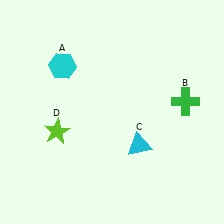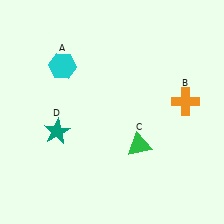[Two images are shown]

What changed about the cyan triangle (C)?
In Image 1, C is cyan. In Image 2, it changed to green.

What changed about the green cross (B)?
In Image 1, B is green. In Image 2, it changed to orange.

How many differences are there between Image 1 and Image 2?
There are 3 differences between the two images.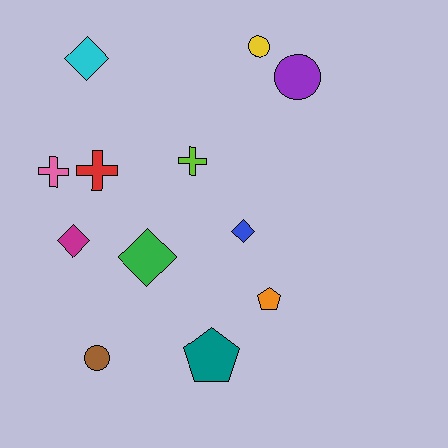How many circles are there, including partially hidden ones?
There are 3 circles.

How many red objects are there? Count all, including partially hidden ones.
There is 1 red object.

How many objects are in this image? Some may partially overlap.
There are 12 objects.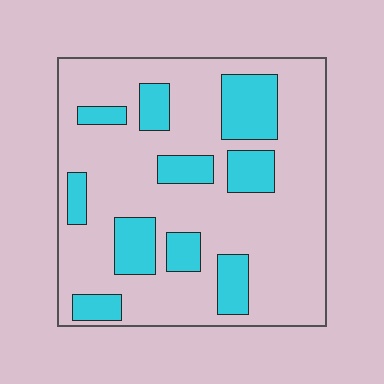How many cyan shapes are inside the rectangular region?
10.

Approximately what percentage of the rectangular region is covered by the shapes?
Approximately 25%.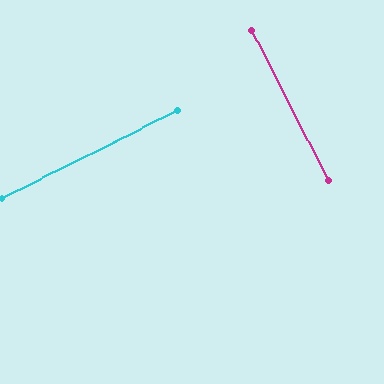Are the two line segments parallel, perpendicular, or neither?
Perpendicular — they meet at approximately 89°.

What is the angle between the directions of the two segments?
Approximately 89 degrees.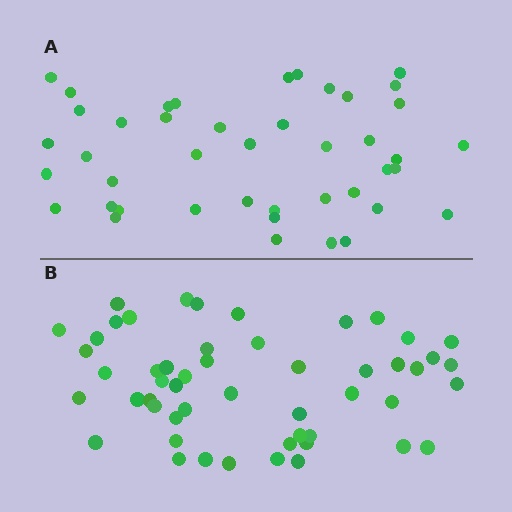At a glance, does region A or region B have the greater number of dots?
Region B (the bottom region) has more dots.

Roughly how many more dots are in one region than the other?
Region B has roughly 8 or so more dots than region A.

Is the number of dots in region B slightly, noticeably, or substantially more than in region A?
Region B has only slightly more — the two regions are fairly close. The ratio is roughly 1.2 to 1.